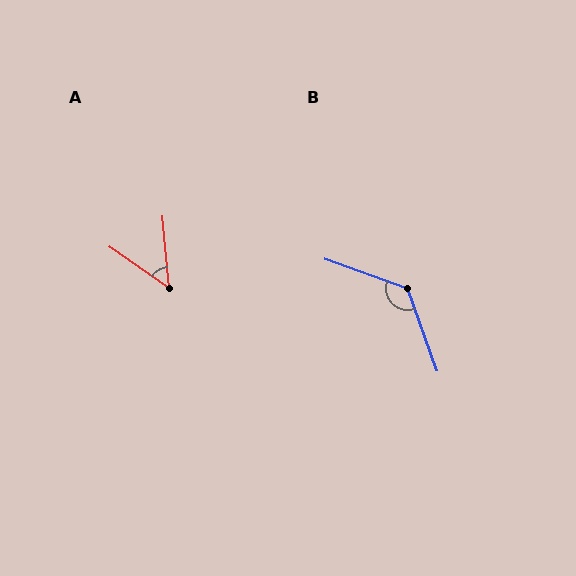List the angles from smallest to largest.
A (50°), B (130°).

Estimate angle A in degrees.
Approximately 50 degrees.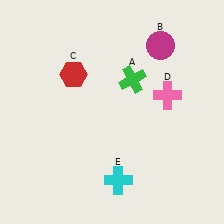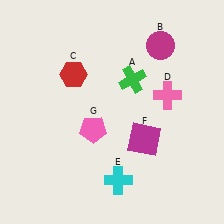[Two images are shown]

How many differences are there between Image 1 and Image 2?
There are 2 differences between the two images.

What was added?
A magenta square (F), a pink pentagon (G) were added in Image 2.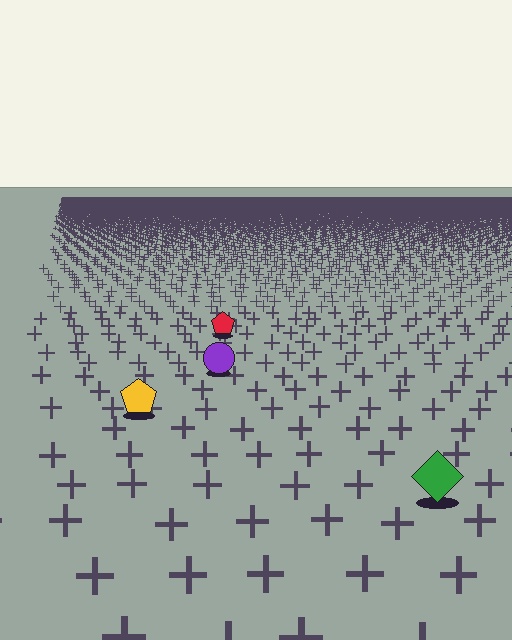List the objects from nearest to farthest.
From nearest to farthest: the green diamond, the yellow pentagon, the purple circle, the red pentagon.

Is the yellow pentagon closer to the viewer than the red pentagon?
Yes. The yellow pentagon is closer — you can tell from the texture gradient: the ground texture is coarser near it.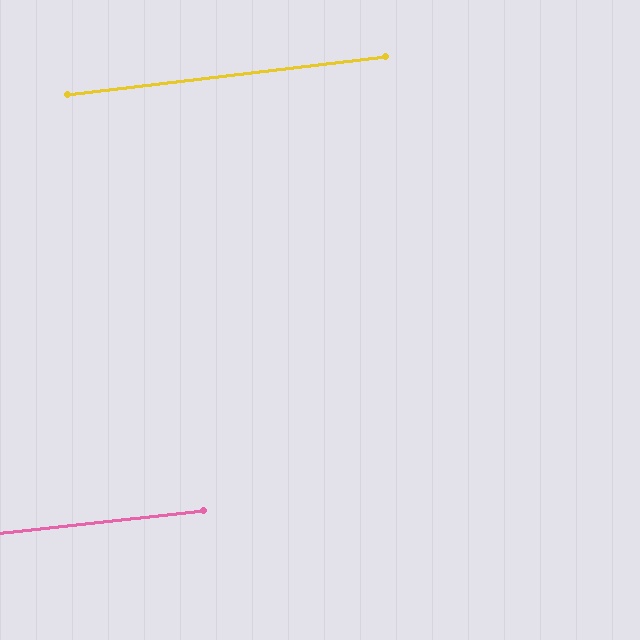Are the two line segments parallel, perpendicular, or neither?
Parallel — their directions differ by only 0.5°.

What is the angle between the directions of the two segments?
Approximately 1 degree.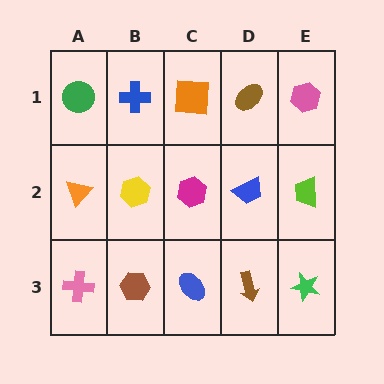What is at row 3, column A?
A pink cross.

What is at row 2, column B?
A yellow hexagon.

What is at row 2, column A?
An orange triangle.